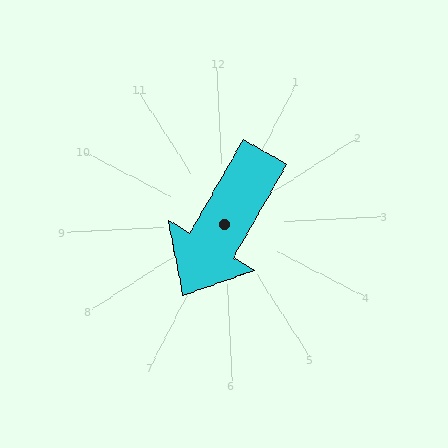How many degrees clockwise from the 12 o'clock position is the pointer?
Approximately 213 degrees.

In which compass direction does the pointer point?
Southwest.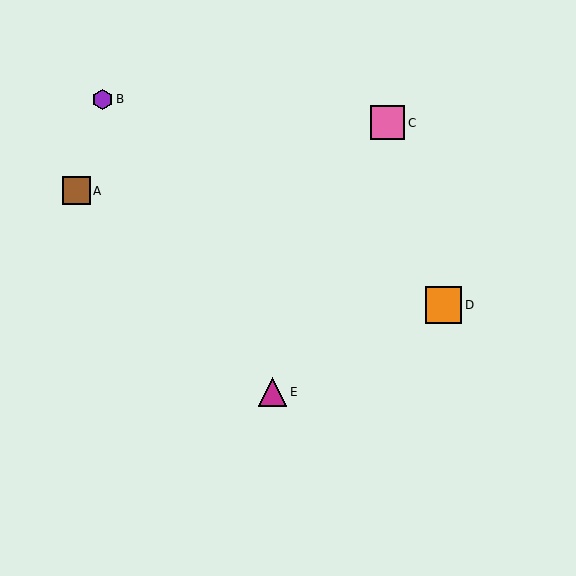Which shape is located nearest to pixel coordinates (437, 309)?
The orange square (labeled D) at (444, 305) is nearest to that location.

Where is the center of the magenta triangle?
The center of the magenta triangle is at (273, 392).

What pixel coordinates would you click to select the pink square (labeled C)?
Click at (388, 123) to select the pink square C.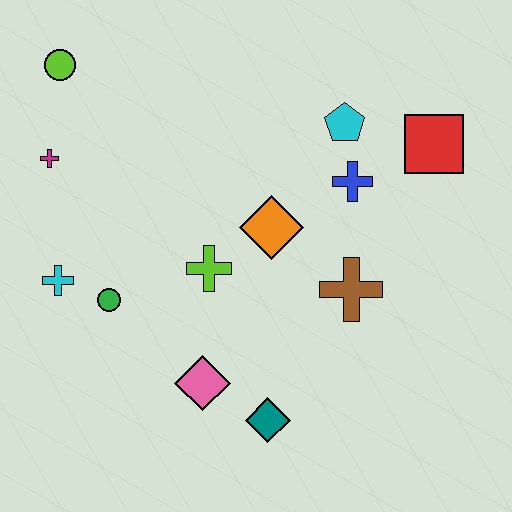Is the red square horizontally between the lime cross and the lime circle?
No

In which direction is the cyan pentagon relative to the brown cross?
The cyan pentagon is above the brown cross.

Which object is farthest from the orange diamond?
The lime circle is farthest from the orange diamond.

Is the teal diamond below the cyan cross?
Yes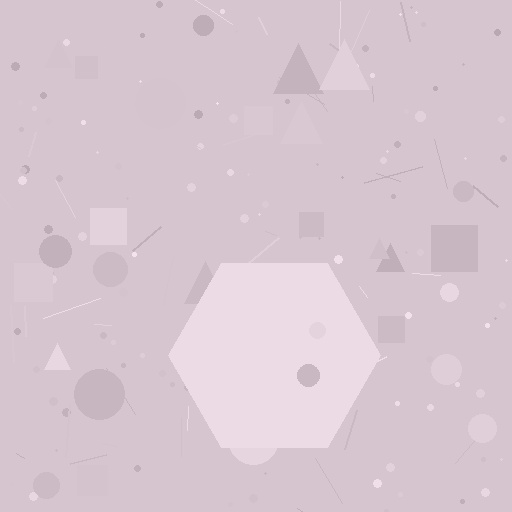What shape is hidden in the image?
A hexagon is hidden in the image.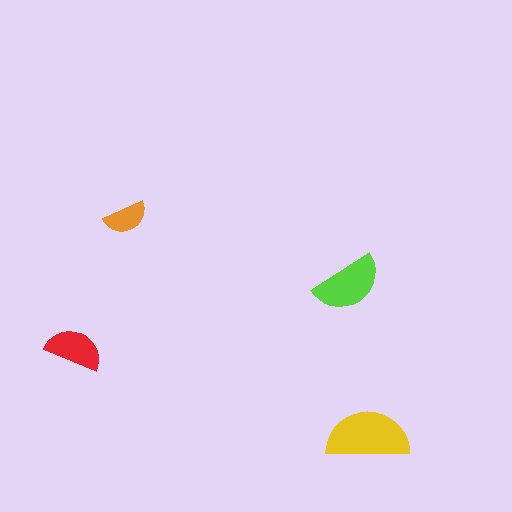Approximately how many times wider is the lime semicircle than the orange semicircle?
About 1.5 times wider.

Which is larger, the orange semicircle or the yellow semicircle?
The yellow one.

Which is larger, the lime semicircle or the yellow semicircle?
The yellow one.